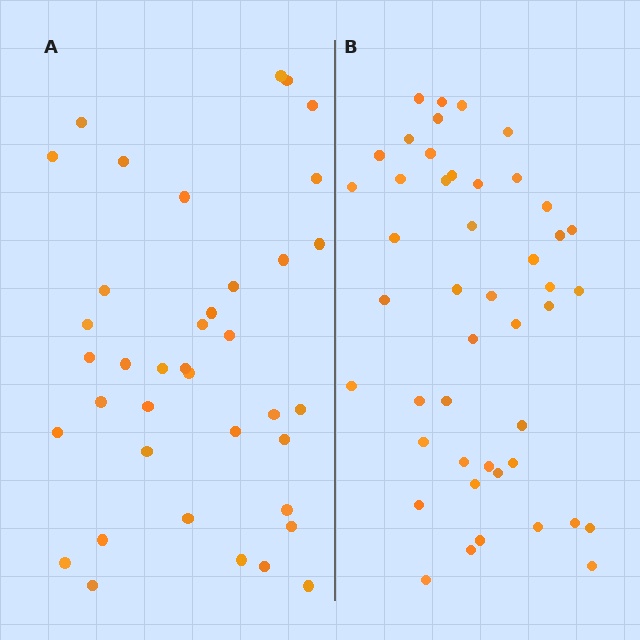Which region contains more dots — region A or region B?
Region B (the right region) has more dots.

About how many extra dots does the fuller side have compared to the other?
Region B has roughly 8 or so more dots than region A.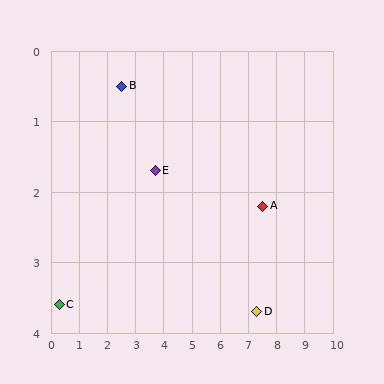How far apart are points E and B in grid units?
Points E and B are about 1.7 grid units apart.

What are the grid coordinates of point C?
Point C is at approximately (0.3, 3.6).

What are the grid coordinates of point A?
Point A is at approximately (7.5, 2.2).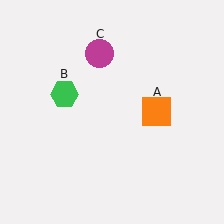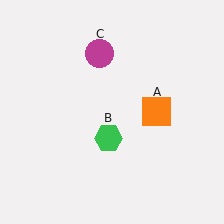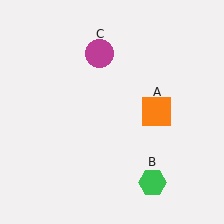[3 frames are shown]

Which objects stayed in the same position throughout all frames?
Orange square (object A) and magenta circle (object C) remained stationary.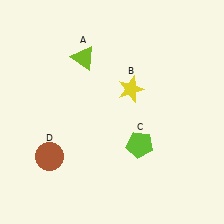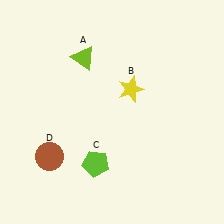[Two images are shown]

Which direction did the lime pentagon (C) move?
The lime pentagon (C) moved left.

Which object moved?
The lime pentagon (C) moved left.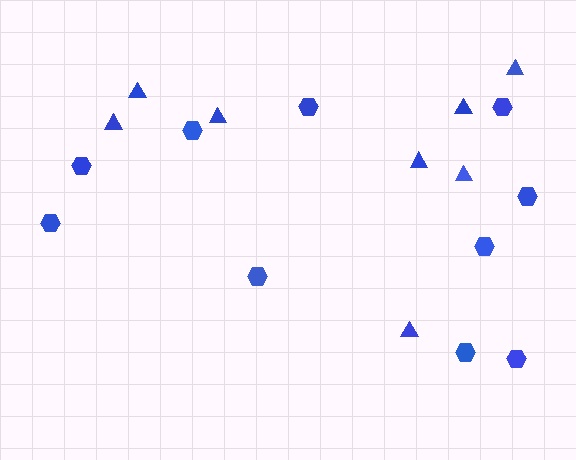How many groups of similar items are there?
There are 2 groups: one group of triangles (8) and one group of hexagons (10).